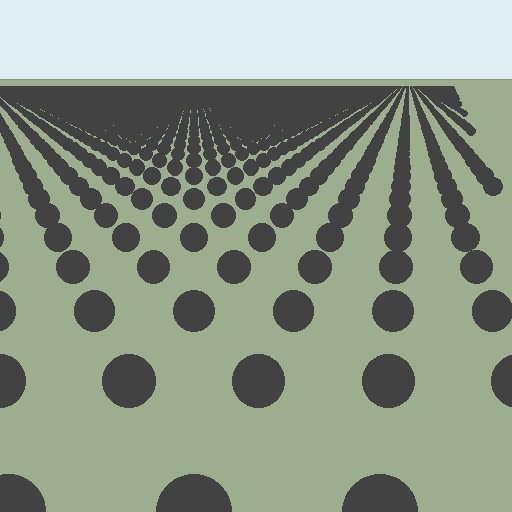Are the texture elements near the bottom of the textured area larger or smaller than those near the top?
Larger. Near the bottom, elements are closer to the viewer and appear at a bigger on-screen size.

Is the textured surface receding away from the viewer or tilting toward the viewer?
The surface is receding away from the viewer. Texture elements get smaller and denser toward the top.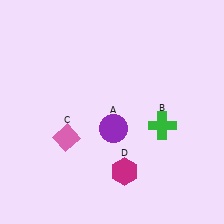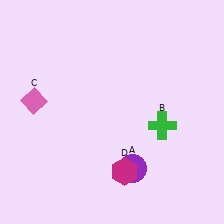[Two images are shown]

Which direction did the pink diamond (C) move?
The pink diamond (C) moved up.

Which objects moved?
The objects that moved are: the purple circle (A), the pink diamond (C).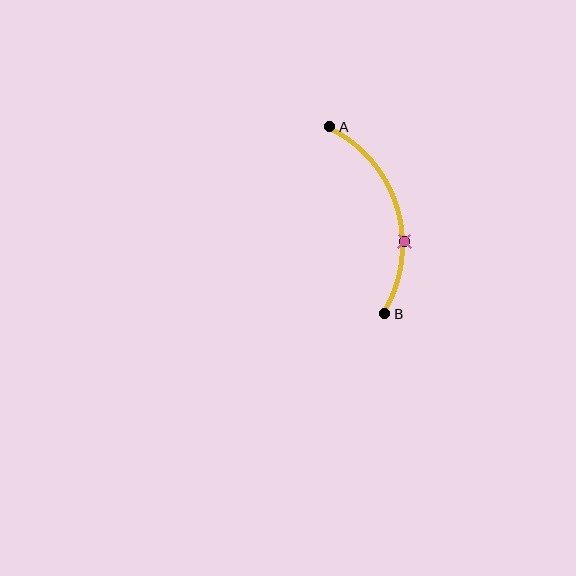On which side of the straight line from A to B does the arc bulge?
The arc bulges to the right of the straight line connecting A and B.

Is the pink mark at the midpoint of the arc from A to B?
No. The pink mark lies on the arc but is closer to endpoint B. The arc midpoint would be at the point on the curve equidistant along the arc from both A and B.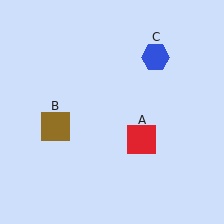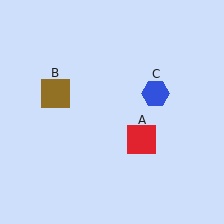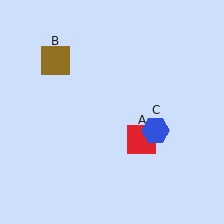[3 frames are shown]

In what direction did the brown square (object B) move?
The brown square (object B) moved up.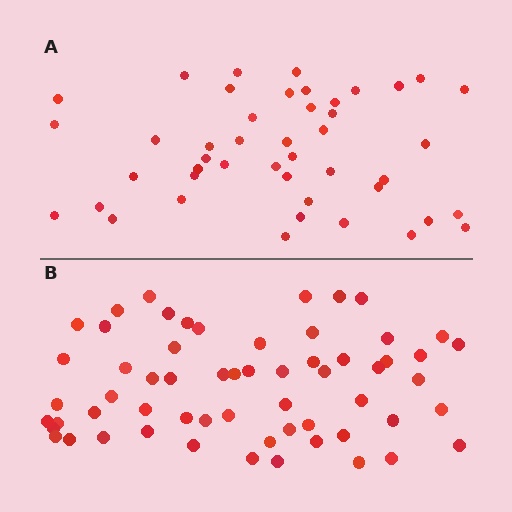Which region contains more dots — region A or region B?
Region B (the bottom region) has more dots.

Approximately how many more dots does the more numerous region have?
Region B has approximately 15 more dots than region A.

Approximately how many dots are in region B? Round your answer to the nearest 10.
About 60 dots.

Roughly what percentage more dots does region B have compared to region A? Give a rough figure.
About 35% more.